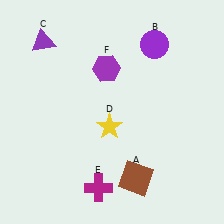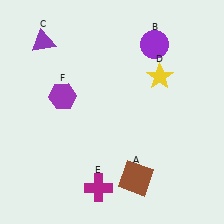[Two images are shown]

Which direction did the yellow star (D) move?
The yellow star (D) moved right.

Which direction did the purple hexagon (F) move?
The purple hexagon (F) moved left.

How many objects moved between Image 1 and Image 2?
2 objects moved between the two images.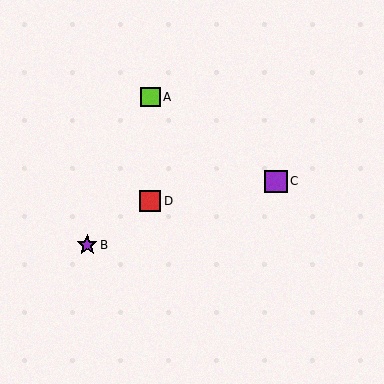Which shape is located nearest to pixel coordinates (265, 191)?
The purple square (labeled C) at (276, 181) is nearest to that location.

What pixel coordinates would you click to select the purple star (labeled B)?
Click at (87, 245) to select the purple star B.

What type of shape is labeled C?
Shape C is a purple square.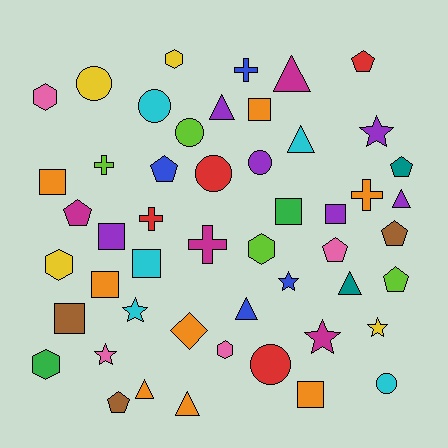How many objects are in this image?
There are 50 objects.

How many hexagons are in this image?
There are 6 hexagons.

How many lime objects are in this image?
There are 4 lime objects.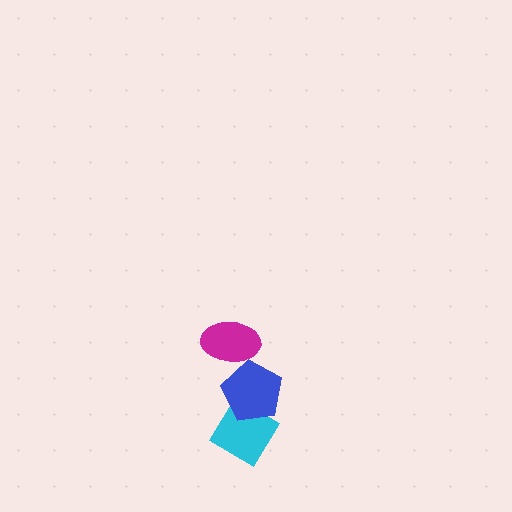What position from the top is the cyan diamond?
The cyan diamond is 3rd from the top.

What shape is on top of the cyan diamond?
The blue pentagon is on top of the cyan diamond.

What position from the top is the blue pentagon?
The blue pentagon is 2nd from the top.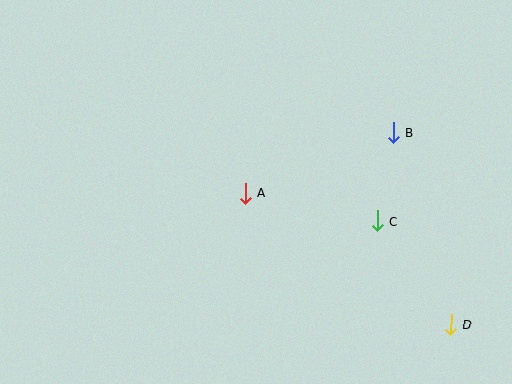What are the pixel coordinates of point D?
Point D is at (451, 325).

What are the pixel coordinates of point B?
Point B is at (393, 133).